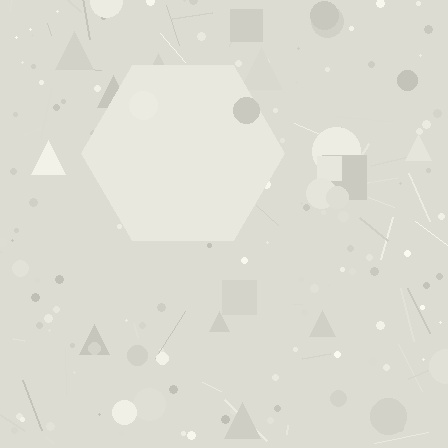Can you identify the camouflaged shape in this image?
The camouflaged shape is a hexagon.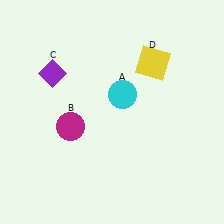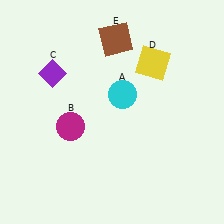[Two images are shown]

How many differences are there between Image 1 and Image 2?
There is 1 difference between the two images.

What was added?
A brown square (E) was added in Image 2.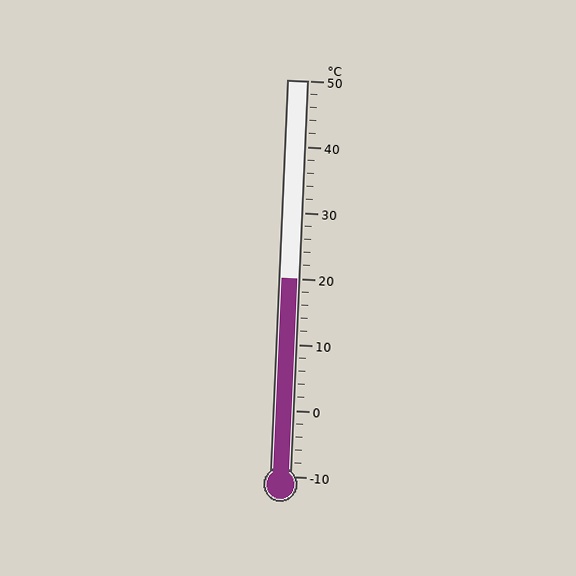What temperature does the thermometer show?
The thermometer shows approximately 20°C.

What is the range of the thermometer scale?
The thermometer scale ranges from -10°C to 50°C.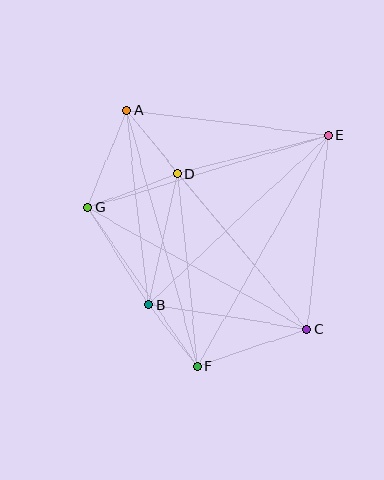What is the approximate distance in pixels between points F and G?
The distance between F and G is approximately 193 pixels.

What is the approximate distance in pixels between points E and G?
The distance between E and G is approximately 251 pixels.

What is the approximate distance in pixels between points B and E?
The distance between B and E is approximately 247 pixels.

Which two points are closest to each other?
Points B and F are closest to each other.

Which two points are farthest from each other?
Points A and C are farthest from each other.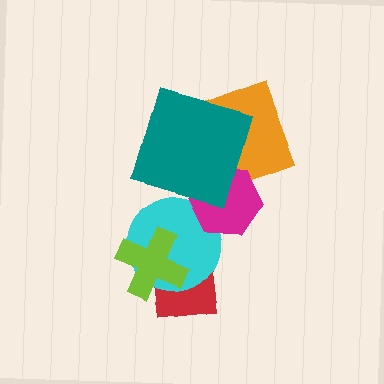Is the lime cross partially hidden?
No, no other shape covers it.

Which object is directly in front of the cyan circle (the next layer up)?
The lime cross is directly in front of the cyan circle.